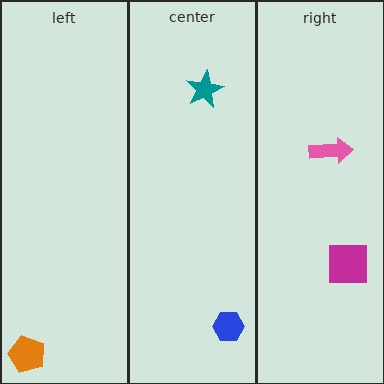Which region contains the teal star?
The center region.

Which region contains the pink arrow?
The right region.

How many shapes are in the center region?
2.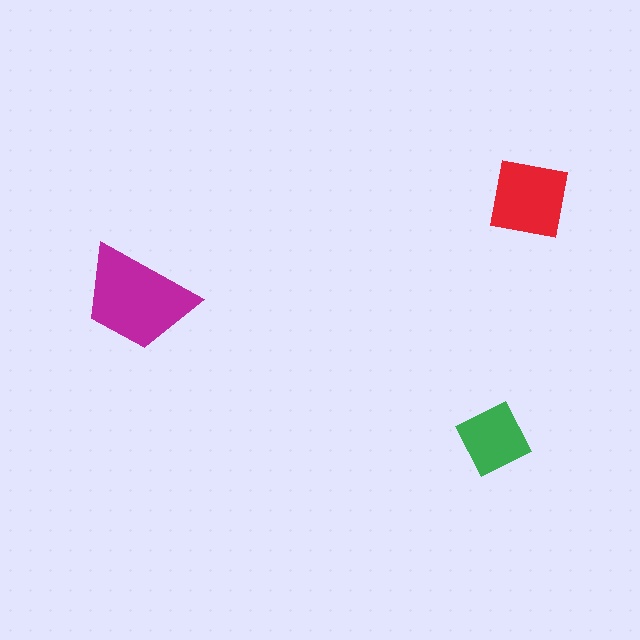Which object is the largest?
The magenta trapezoid.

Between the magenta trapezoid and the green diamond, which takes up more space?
The magenta trapezoid.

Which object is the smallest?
The green diamond.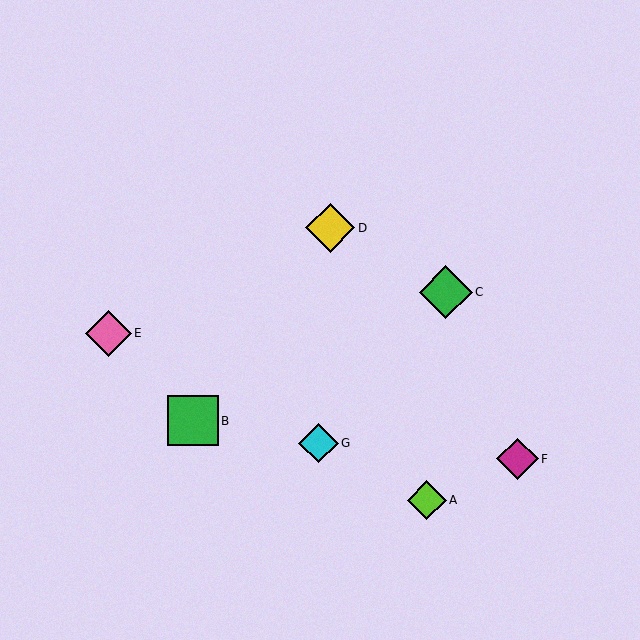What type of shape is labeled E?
Shape E is a pink diamond.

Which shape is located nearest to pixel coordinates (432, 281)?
The green diamond (labeled C) at (446, 292) is nearest to that location.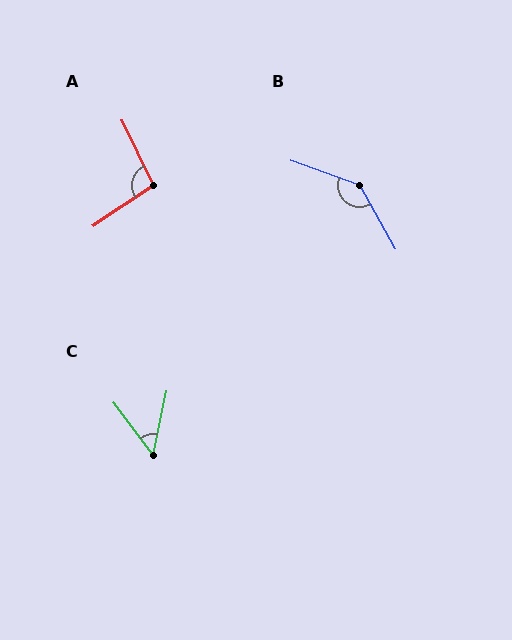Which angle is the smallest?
C, at approximately 48 degrees.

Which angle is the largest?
B, at approximately 139 degrees.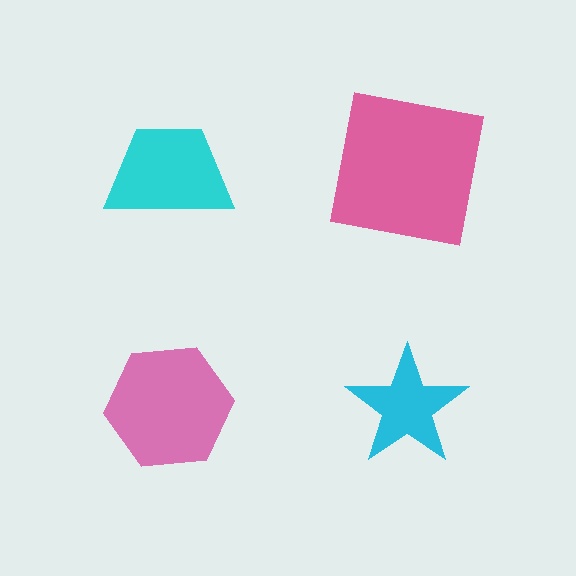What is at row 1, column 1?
A cyan trapezoid.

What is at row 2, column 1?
A pink hexagon.